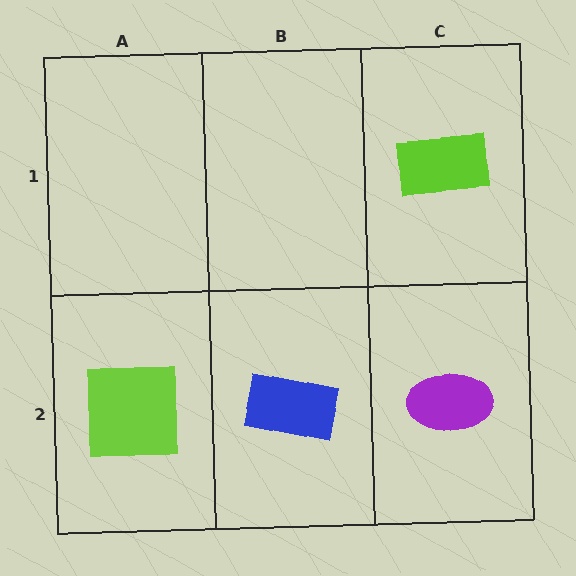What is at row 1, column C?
A lime rectangle.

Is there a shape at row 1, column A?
No, that cell is empty.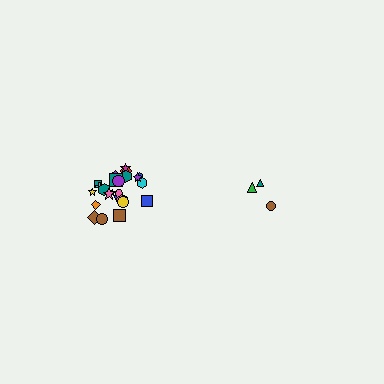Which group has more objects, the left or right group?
The left group.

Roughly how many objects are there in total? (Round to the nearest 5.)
Roughly 30 objects in total.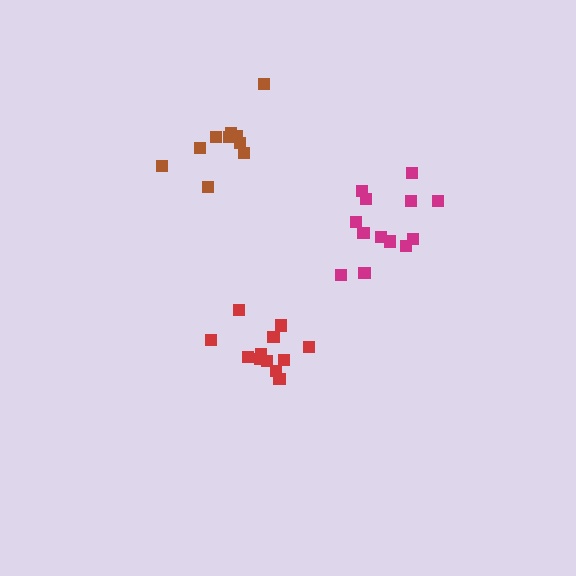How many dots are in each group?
Group 1: 10 dots, Group 2: 12 dots, Group 3: 13 dots (35 total).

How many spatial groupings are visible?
There are 3 spatial groupings.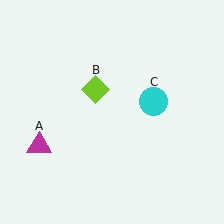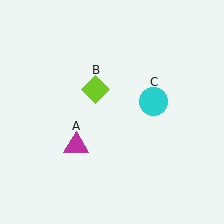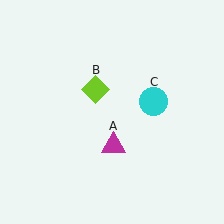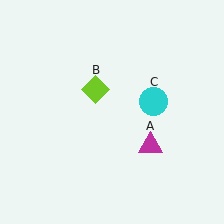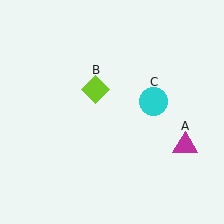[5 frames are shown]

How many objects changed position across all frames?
1 object changed position: magenta triangle (object A).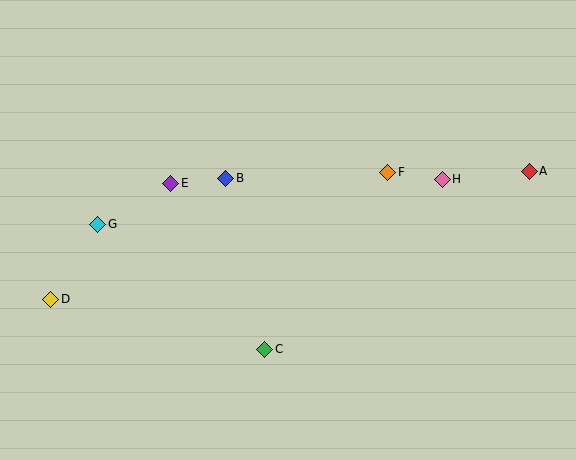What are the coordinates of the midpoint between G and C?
The midpoint between G and C is at (181, 287).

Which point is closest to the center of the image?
Point B at (226, 178) is closest to the center.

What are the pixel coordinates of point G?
Point G is at (98, 224).